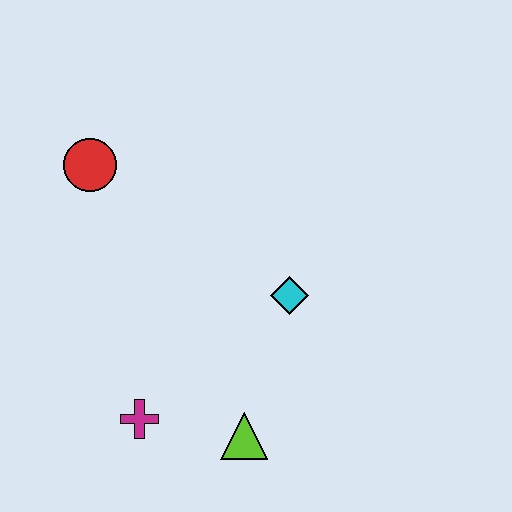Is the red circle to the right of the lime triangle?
No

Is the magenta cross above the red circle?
No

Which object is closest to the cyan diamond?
The lime triangle is closest to the cyan diamond.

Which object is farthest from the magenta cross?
The red circle is farthest from the magenta cross.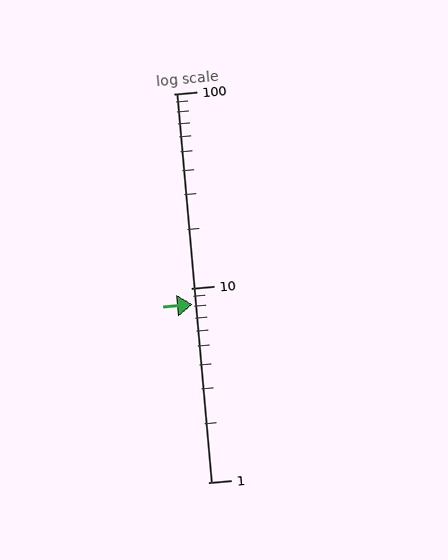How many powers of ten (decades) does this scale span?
The scale spans 2 decades, from 1 to 100.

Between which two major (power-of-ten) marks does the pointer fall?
The pointer is between 1 and 10.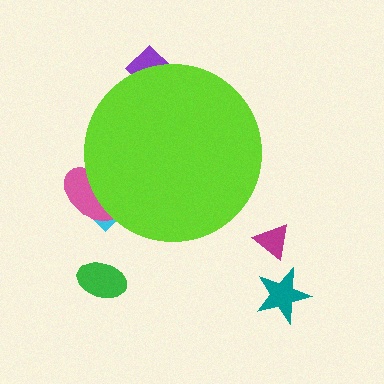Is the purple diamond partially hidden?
Yes, the purple diamond is partially hidden behind the lime circle.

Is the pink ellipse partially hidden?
Yes, the pink ellipse is partially hidden behind the lime circle.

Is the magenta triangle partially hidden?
No, the magenta triangle is fully visible.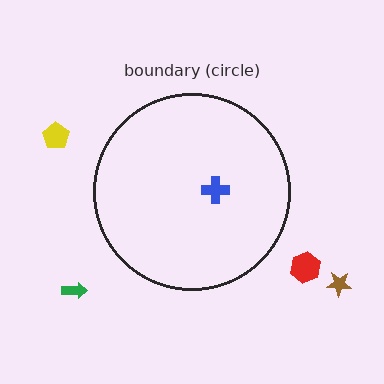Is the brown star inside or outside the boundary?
Outside.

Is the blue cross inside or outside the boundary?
Inside.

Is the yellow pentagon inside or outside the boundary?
Outside.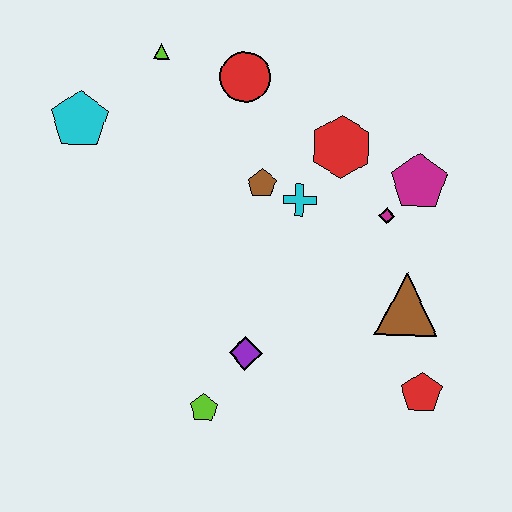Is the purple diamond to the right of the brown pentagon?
No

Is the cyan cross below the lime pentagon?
No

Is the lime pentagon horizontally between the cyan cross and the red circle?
No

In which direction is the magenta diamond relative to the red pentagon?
The magenta diamond is above the red pentagon.